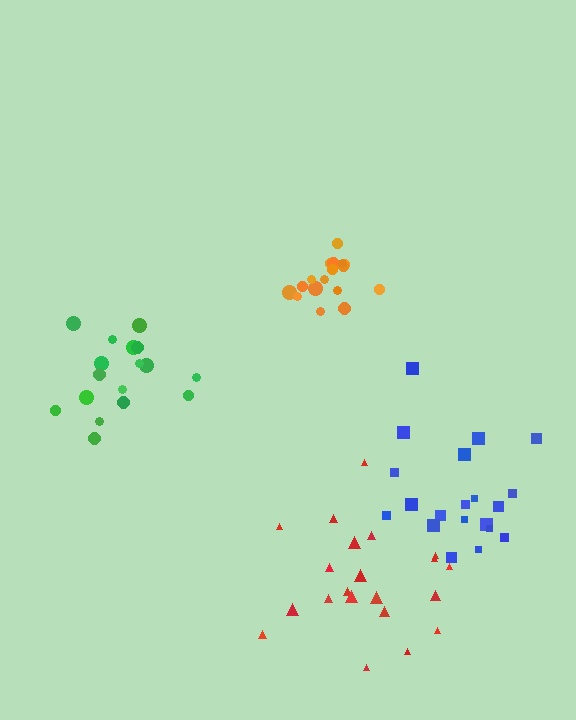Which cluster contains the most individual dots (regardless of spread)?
Red (21).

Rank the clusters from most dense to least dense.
orange, green, blue, red.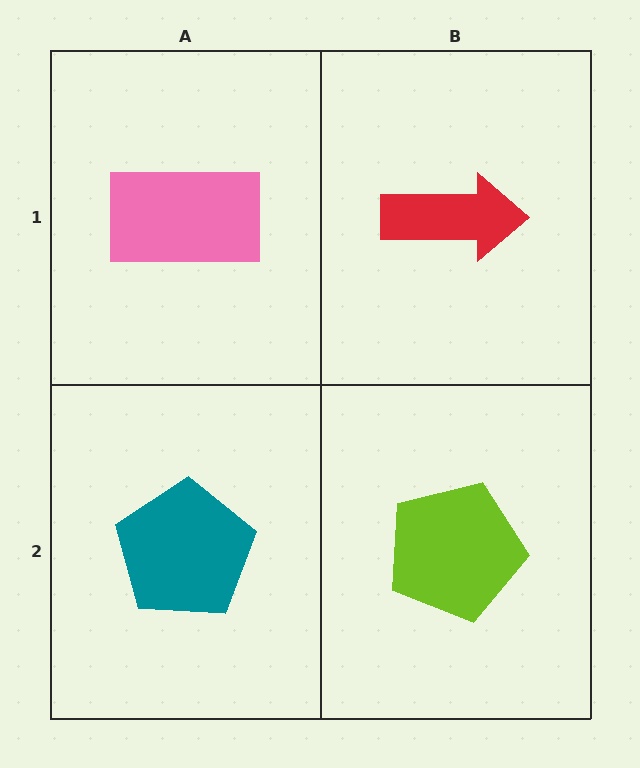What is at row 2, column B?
A lime pentagon.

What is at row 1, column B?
A red arrow.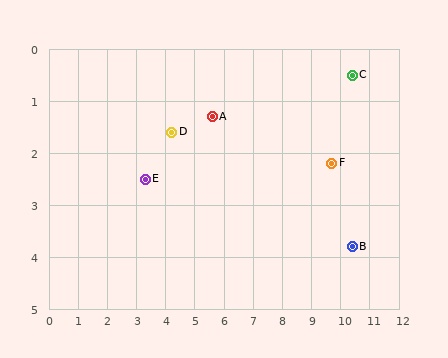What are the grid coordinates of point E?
Point E is at approximately (3.3, 2.5).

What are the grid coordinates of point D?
Point D is at approximately (4.2, 1.6).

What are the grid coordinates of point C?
Point C is at approximately (10.4, 0.5).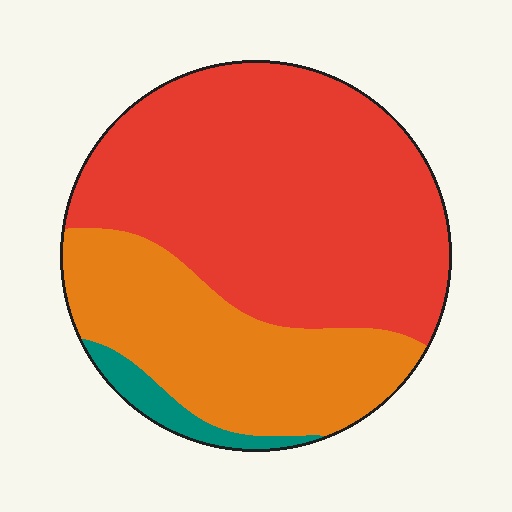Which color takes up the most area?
Red, at roughly 60%.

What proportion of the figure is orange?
Orange takes up about one third (1/3) of the figure.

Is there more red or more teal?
Red.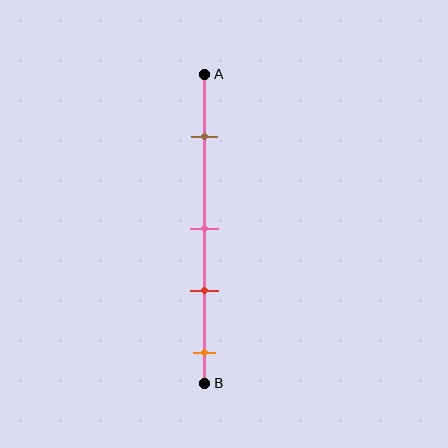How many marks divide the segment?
There are 4 marks dividing the segment.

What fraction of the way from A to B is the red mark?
The red mark is approximately 70% (0.7) of the way from A to B.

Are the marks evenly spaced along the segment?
No, the marks are not evenly spaced.